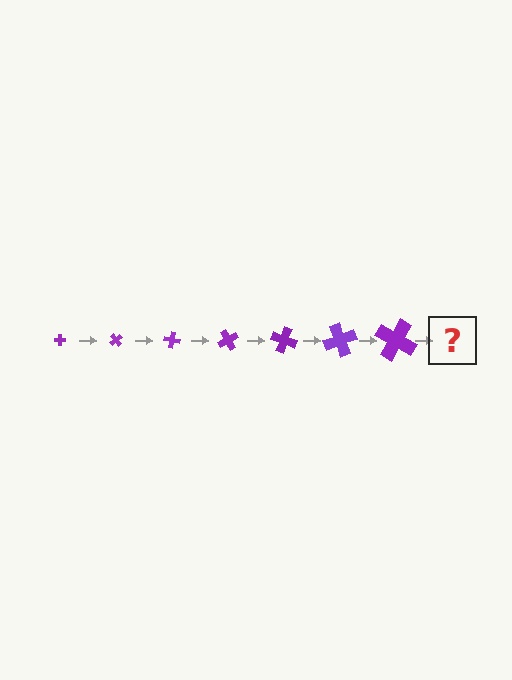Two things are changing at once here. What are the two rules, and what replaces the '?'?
The two rules are that the cross grows larger each step and it rotates 50 degrees each step. The '?' should be a cross, larger than the previous one and rotated 350 degrees from the start.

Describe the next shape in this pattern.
It should be a cross, larger than the previous one and rotated 350 degrees from the start.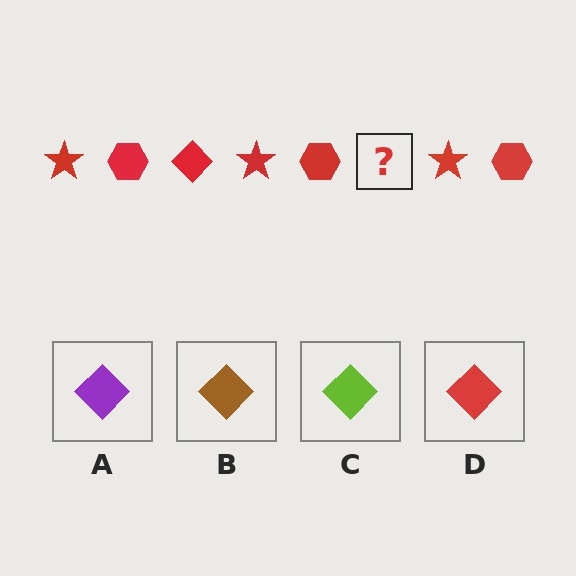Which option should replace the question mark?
Option D.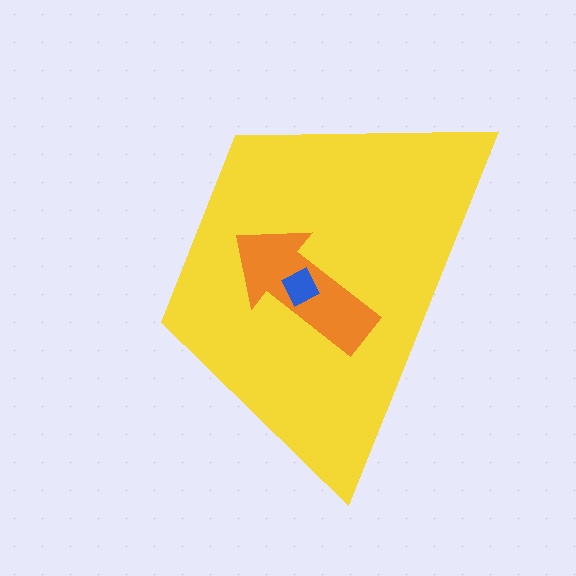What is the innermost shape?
The blue diamond.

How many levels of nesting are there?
3.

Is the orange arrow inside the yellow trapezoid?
Yes.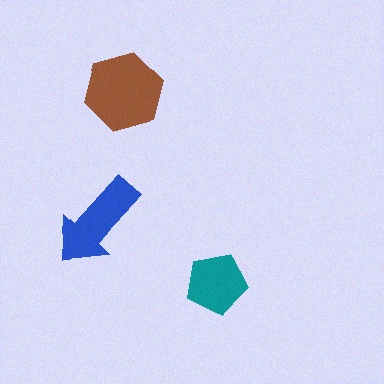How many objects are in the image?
There are 3 objects in the image.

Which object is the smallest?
The teal pentagon.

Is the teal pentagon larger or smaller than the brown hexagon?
Smaller.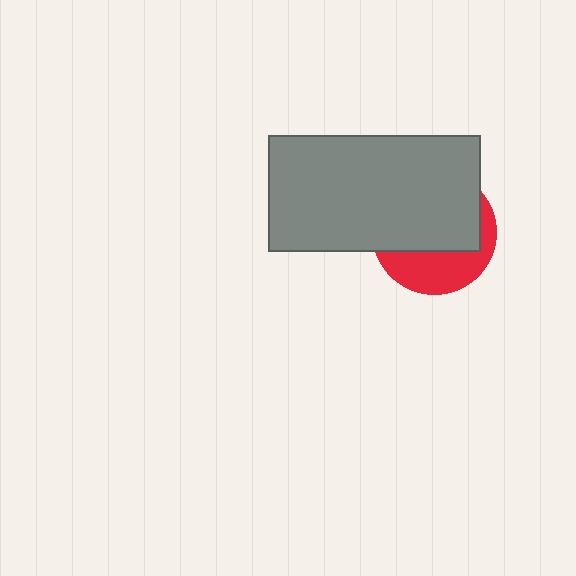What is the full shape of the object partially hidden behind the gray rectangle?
The partially hidden object is a red circle.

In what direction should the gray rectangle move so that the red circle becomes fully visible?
The gray rectangle should move up. That is the shortest direction to clear the overlap and leave the red circle fully visible.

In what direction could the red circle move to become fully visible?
The red circle could move down. That would shift it out from behind the gray rectangle entirely.